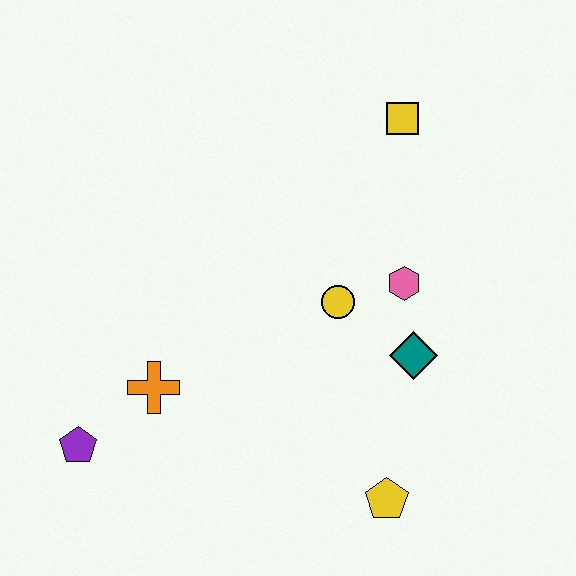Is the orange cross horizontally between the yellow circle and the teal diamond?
No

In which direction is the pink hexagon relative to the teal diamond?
The pink hexagon is above the teal diamond.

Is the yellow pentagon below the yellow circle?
Yes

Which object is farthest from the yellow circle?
The purple pentagon is farthest from the yellow circle.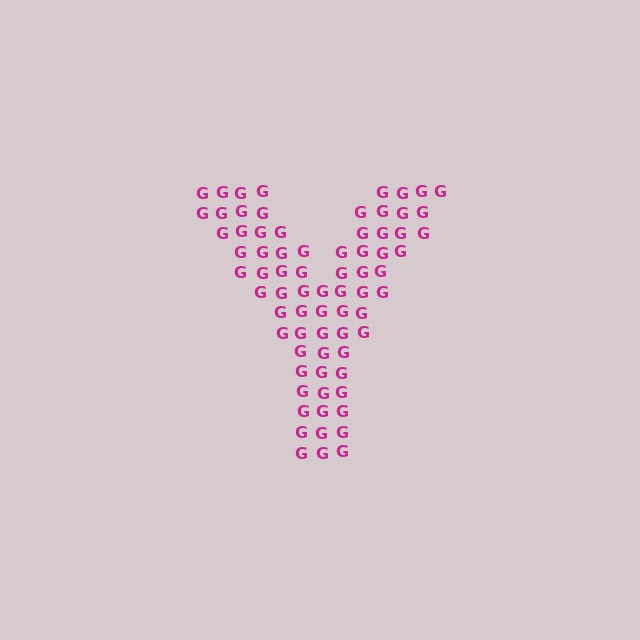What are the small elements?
The small elements are letter G's.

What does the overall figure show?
The overall figure shows the letter Y.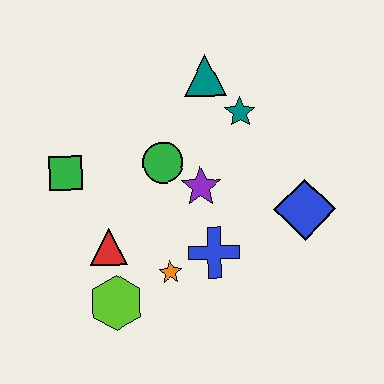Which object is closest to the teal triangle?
The teal star is closest to the teal triangle.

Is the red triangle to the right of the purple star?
No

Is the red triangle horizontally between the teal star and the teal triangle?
No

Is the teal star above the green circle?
Yes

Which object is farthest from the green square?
The blue diamond is farthest from the green square.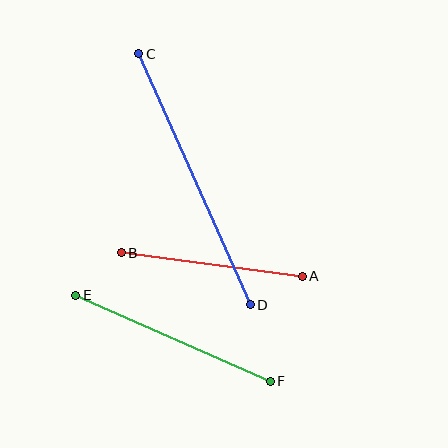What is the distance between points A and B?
The distance is approximately 183 pixels.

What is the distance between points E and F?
The distance is approximately 213 pixels.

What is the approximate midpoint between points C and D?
The midpoint is at approximately (194, 179) pixels.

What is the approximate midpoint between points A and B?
The midpoint is at approximately (212, 264) pixels.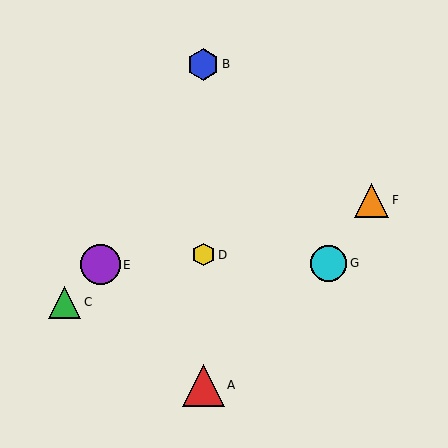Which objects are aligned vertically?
Objects A, B, D are aligned vertically.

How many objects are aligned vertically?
3 objects (A, B, D) are aligned vertically.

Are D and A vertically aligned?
Yes, both are at x≈203.